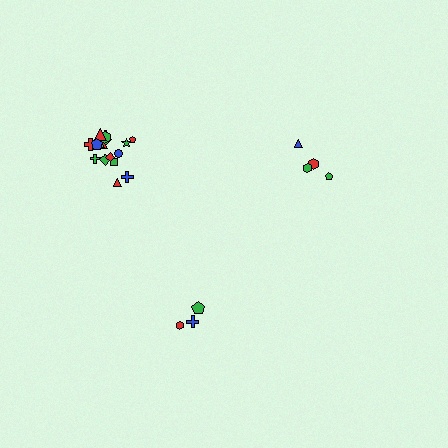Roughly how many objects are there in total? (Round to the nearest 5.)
Roughly 25 objects in total.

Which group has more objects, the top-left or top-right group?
The top-left group.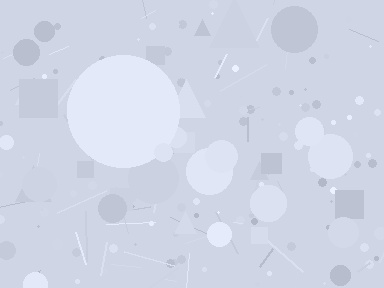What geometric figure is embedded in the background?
A circle is embedded in the background.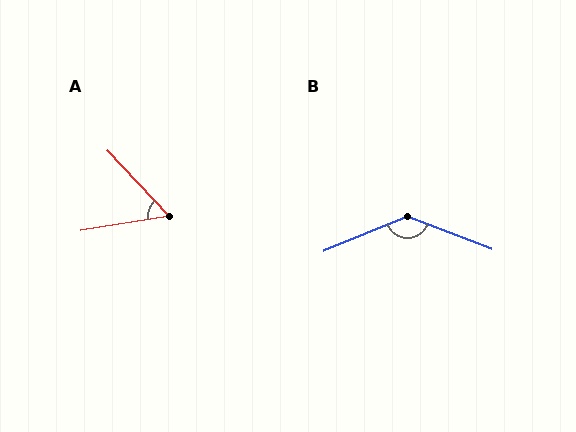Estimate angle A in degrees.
Approximately 56 degrees.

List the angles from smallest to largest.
A (56°), B (137°).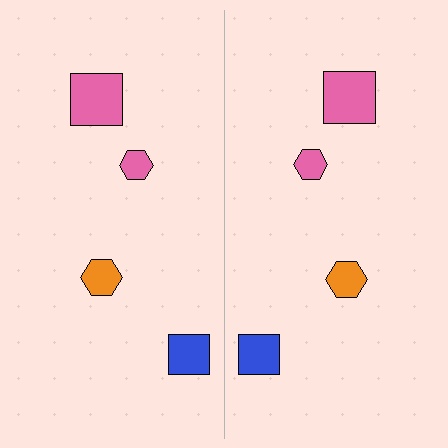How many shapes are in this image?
There are 8 shapes in this image.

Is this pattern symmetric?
Yes, this pattern has bilateral (reflection) symmetry.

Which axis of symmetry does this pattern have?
The pattern has a vertical axis of symmetry running through the center of the image.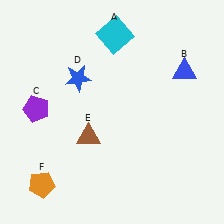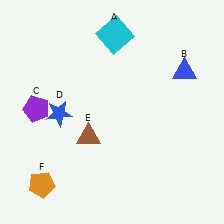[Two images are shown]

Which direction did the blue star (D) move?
The blue star (D) moved down.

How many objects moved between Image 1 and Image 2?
1 object moved between the two images.